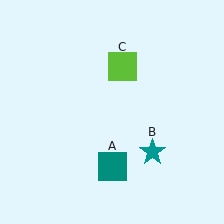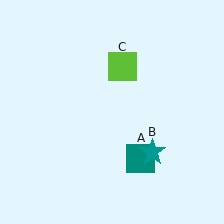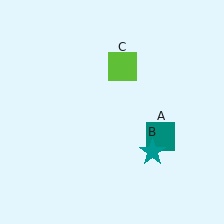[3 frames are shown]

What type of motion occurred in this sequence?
The teal square (object A) rotated counterclockwise around the center of the scene.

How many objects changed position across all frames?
1 object changed position: teal square (object A).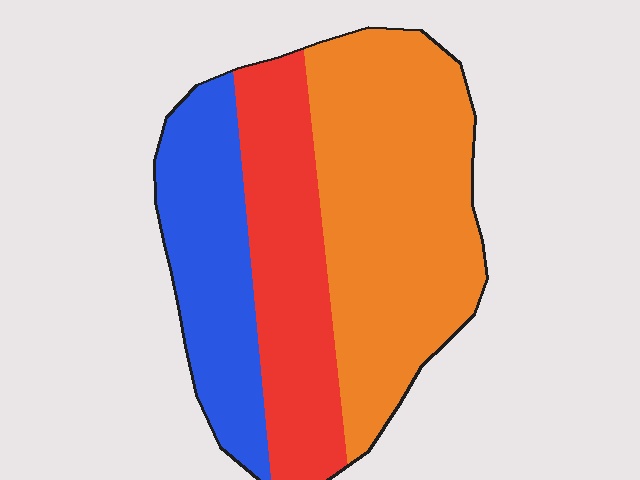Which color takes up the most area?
Orange, at roughly 50%.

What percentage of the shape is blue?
Blue covers roughly 25% of the shape.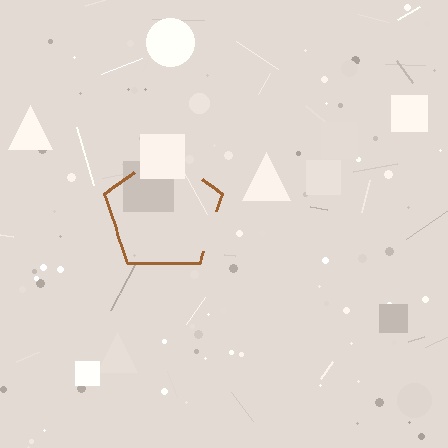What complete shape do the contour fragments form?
The contour fragments form a pentagon.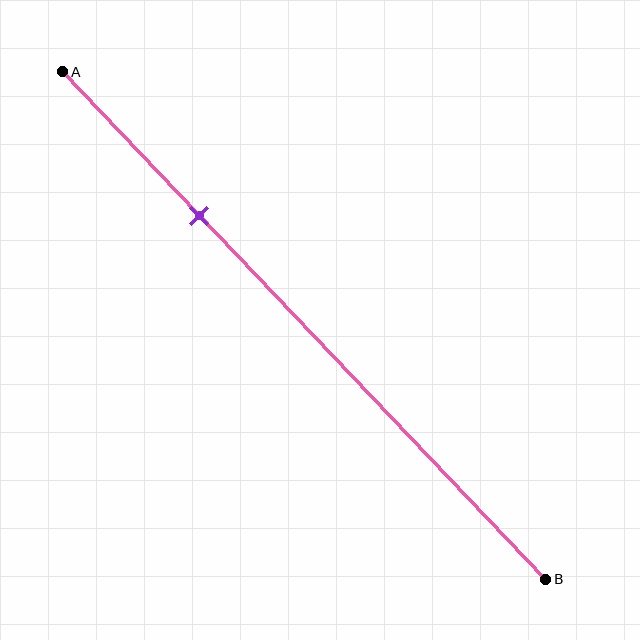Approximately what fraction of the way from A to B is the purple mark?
The purple mark is approximately 30% of the way from A to B.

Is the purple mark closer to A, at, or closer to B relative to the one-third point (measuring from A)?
The purple mark is closer to point A than the one-third point of segment AB.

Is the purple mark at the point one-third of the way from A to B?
No, the mark is at about 30% from A, not at the 33% one-third point.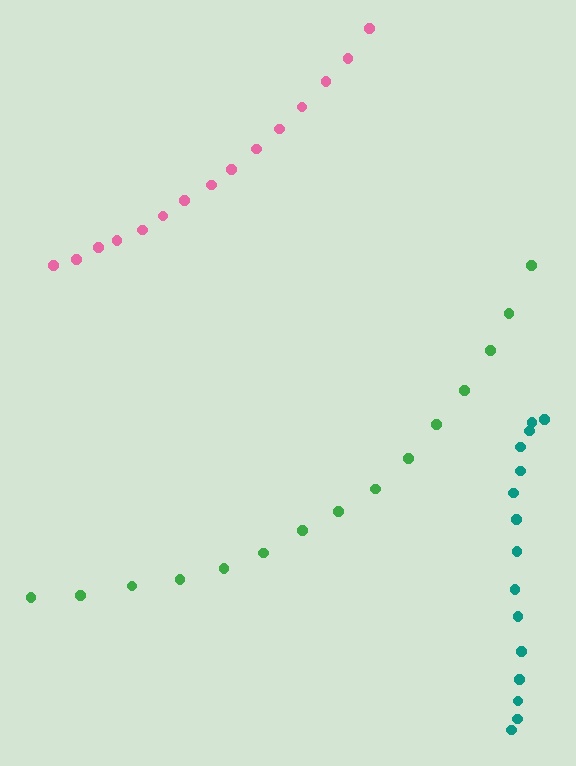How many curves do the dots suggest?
There are 3 distinct paths.